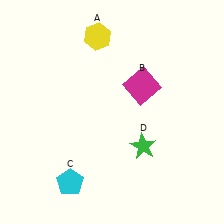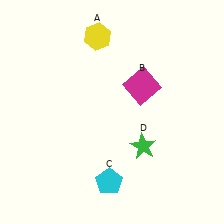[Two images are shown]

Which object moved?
The cyan pentagon (C) moved right.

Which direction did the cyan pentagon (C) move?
The cyan pentagon (C) moved right.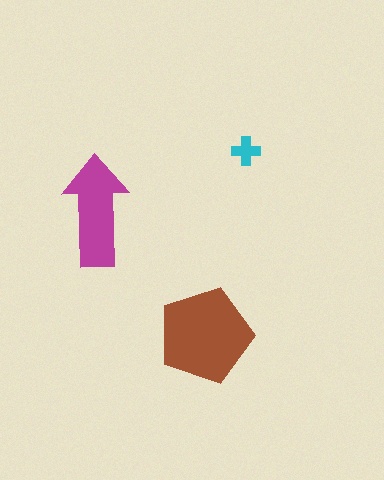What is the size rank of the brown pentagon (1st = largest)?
1st.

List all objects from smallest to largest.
The cyan cross, the magenta arrow, the brown pentagon.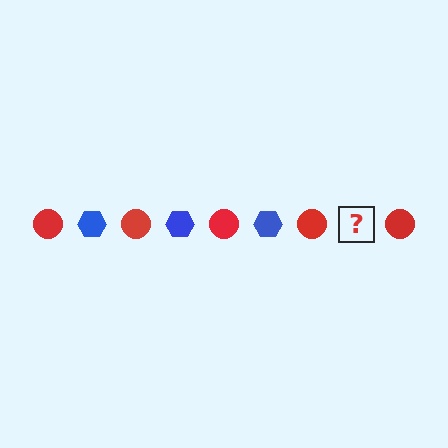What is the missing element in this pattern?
The missing element is a blue hexagon.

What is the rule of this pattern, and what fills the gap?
The rule is that the pattern alternates between red circle and blue hexagon. The gap should be filled with a blue hexagon.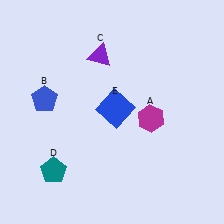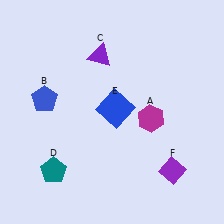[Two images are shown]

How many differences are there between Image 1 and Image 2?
There is 1 difference between the two images.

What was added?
A purple diamond (F) was added in Image 2.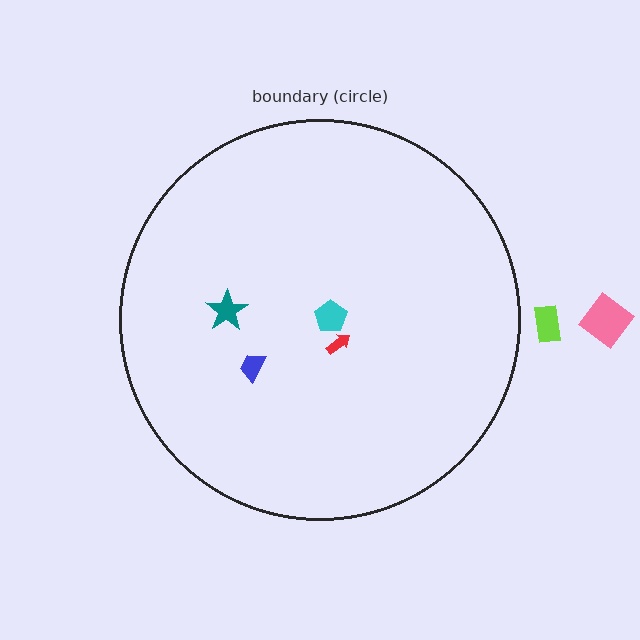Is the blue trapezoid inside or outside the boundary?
Inside.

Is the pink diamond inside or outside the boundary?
Outside.